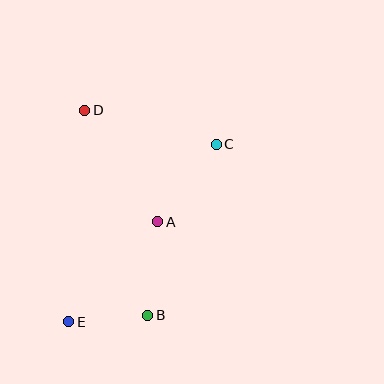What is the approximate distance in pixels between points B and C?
The distance between B and C is approximately 184 pixels.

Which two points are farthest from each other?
Points C and E are farthest from each other.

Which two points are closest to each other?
Points B and E are closest to each other.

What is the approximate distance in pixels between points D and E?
The distance between D and E is approximately 212 pixels.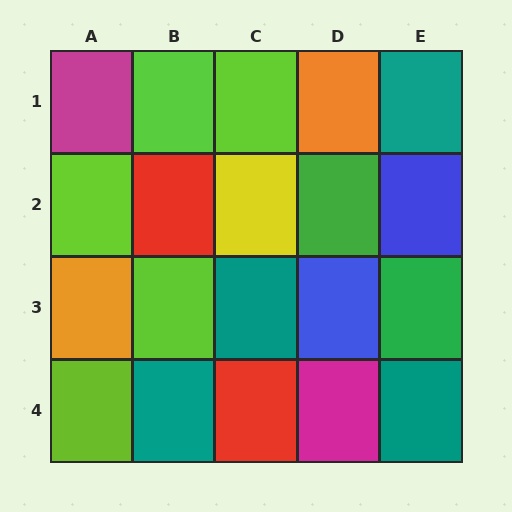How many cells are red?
2 cells are red.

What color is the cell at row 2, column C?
Yellow.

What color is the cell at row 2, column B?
Red.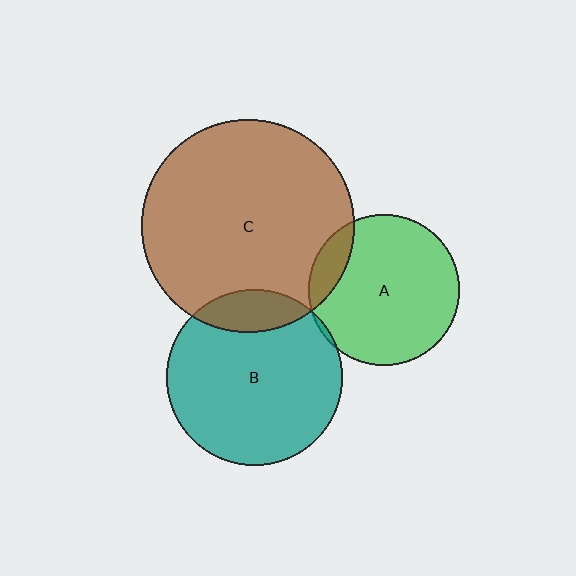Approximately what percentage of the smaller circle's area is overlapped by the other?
Approximately 15%.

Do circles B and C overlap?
Yes.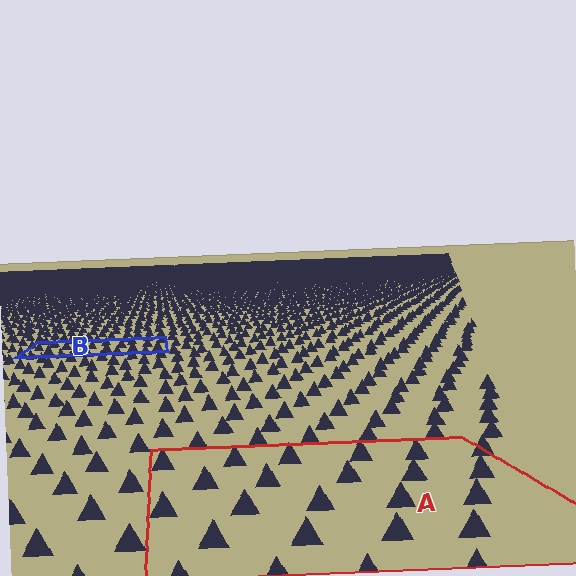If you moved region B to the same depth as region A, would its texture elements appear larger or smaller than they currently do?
They would appear larger. At a closer depth, the same texture elements are projected at a bigger on-screen size.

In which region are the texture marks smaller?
The texture marks are smaller in region B, because it is farther away.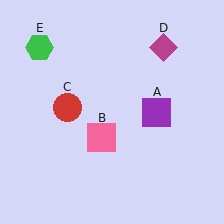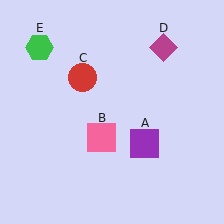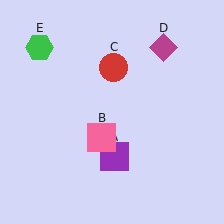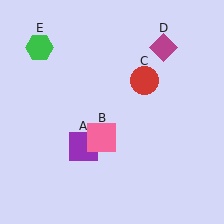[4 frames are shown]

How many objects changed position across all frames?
2 objects changed position: purple square (object A), red circle (object C).